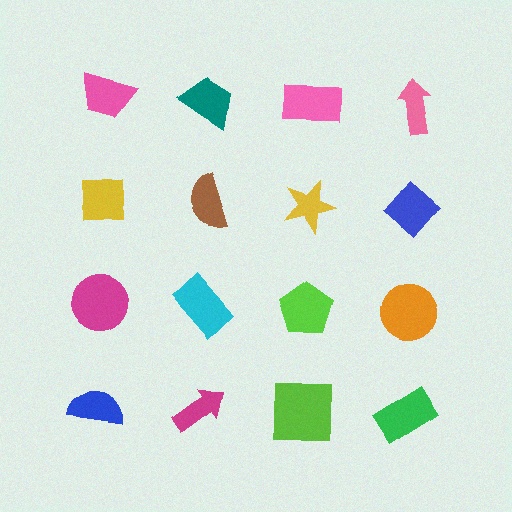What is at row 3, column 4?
An orange circle.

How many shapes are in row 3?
4 shapes.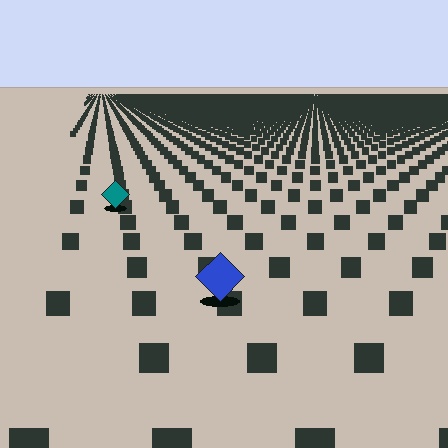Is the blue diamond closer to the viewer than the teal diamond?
Yes. The blue diamond is closer — you can tell from the texture gradient: the ground texture is coarser near it.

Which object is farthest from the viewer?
The teal diamond is farthest from the viewer. It appears smaller and the ground texture around it is denser.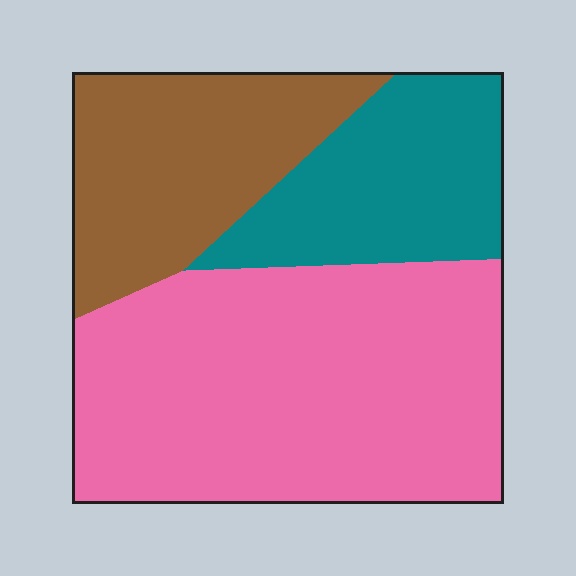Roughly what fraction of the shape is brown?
Brown covers 25% of the shape.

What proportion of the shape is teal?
Teal takes up about one fifth (1/5) of the shape.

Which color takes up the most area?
Pink, at roughly 55%.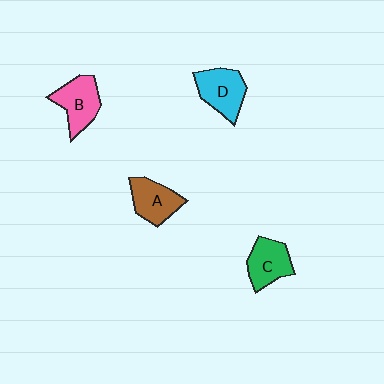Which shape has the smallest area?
Shape A (brown).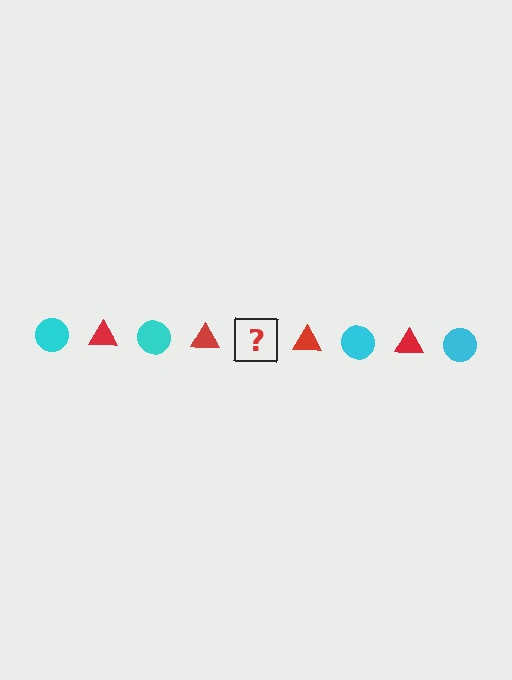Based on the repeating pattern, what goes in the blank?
The blank should be a cyan circle.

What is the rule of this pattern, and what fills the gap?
The rule is that the pattern alternates between cyan circle and red triangle. The gap should be filled with a cyan circle.